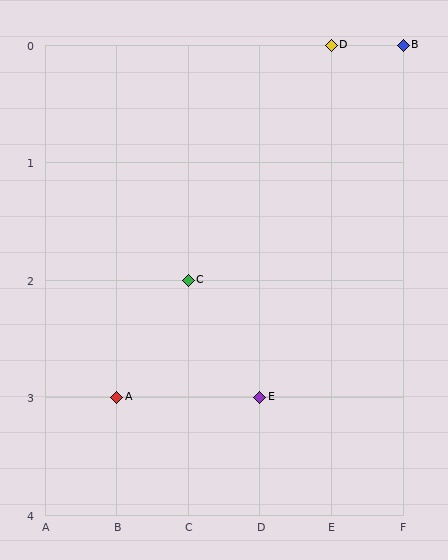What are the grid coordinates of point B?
Point B is at grid coordinates (F, 0).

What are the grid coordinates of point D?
Point D is at grid coordinates (E, 0).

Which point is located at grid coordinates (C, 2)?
Point C is at (C, 2).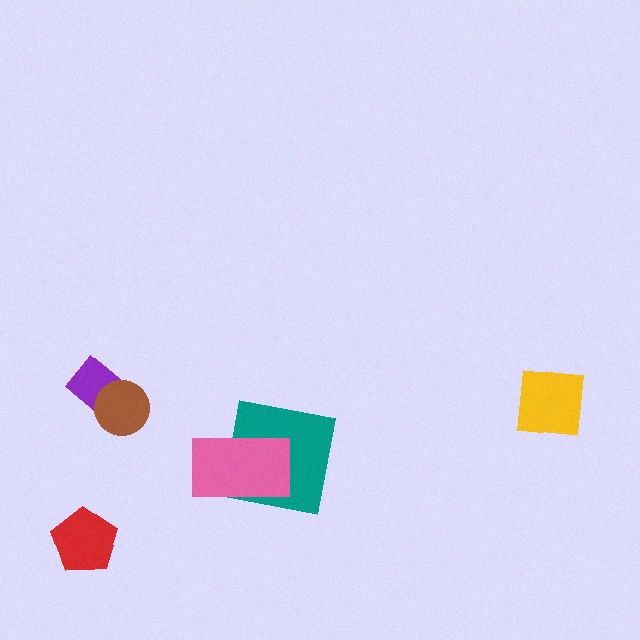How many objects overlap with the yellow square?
0 objects overlap with the yellow square.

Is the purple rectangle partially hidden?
Yes, it is partially covered by another shape.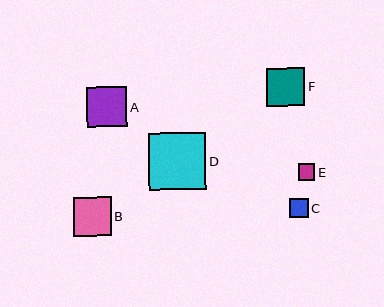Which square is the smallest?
Square E is the smallest with a size of approximately 17 pixels.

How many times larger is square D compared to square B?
Square D is approximately 1.5 times the size of square B.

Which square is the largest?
Square D is the largest with a size of approximately 57 pixels.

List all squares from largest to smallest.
From largest to smallest: D, A, B, F, C, E.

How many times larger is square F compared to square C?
Square F is approximately 2.0 times the size of square C.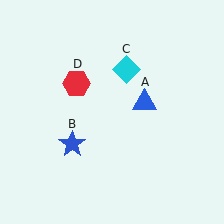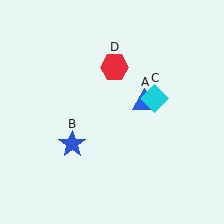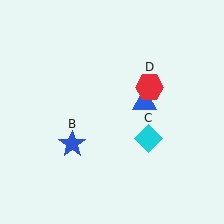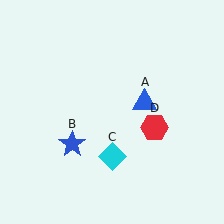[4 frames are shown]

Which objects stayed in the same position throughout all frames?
Blue triangle (object A) and blue star (object B) remained stationary.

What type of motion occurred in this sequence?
The cyan diamond (object C), red hexagon (object D) rotated clockwise around the center of the scene.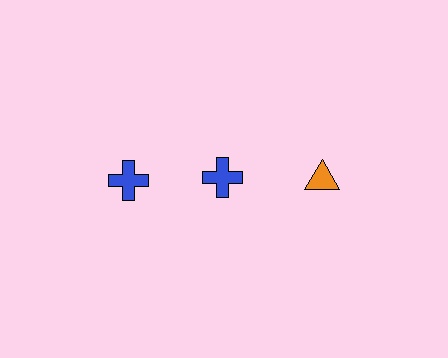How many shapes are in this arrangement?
There are 3 shapes arranged in a grid pattern.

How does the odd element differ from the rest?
It differs in both color (orange instead of blue) and shape (triangle instead of cross).